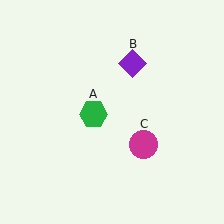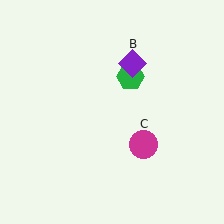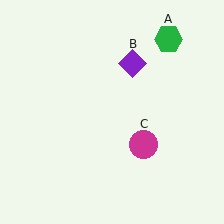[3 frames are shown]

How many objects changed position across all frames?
1 object changed position: green hexagon (object A).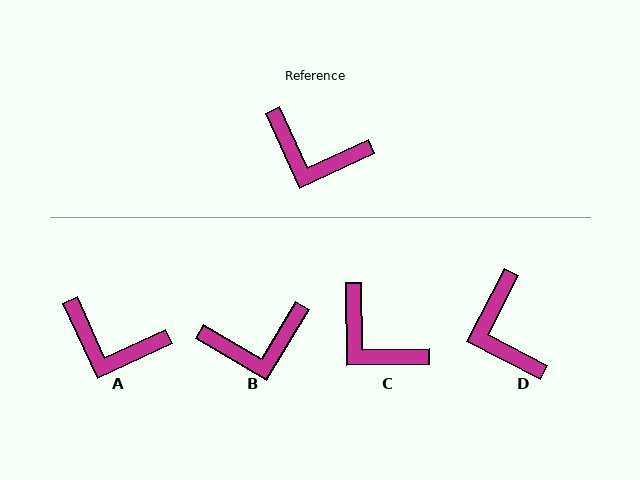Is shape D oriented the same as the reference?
No, it is off by about 52 degrees.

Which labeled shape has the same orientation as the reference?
A.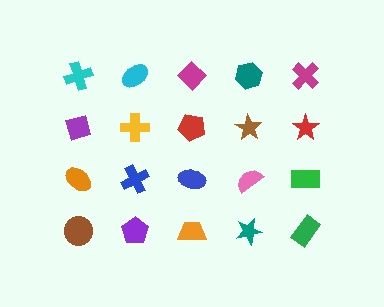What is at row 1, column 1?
A cyan cross.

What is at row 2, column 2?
A yellow cross.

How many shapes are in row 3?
5 shapes.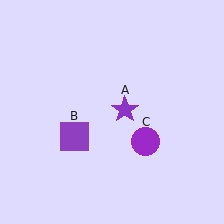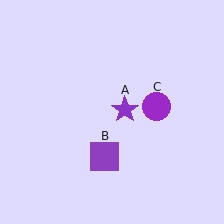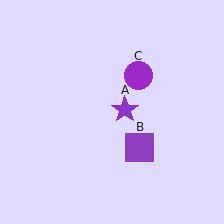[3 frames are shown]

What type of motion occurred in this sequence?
The purple square (object B), purple circle (object C) rotated counterclockwise around the center of the scene.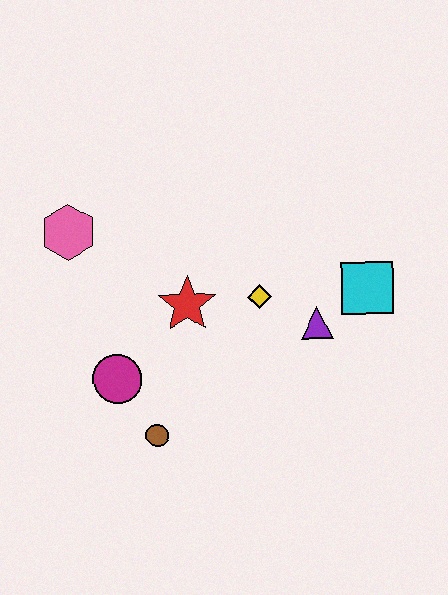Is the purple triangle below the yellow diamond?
Yes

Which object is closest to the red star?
The yellow diamond is closest to the red star.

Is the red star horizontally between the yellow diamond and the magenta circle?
Yes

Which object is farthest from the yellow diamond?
The pink hexagon is farthest from the yellow diamond.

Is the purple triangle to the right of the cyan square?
No